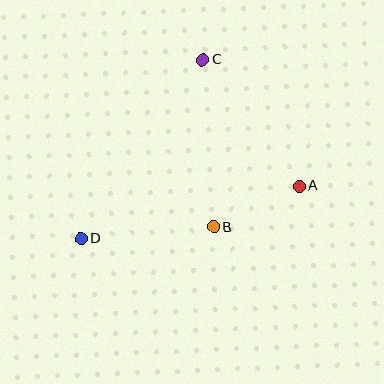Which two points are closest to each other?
Points A and B are closest to each other.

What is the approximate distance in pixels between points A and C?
The distance between A and C is approximately 159 pixels.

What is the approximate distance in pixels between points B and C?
The distance between B and C is approximately 167 pixels.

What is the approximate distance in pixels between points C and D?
The distance between C and D is approximately 216 pixels.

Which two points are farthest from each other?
Points A and D are farthest from each other.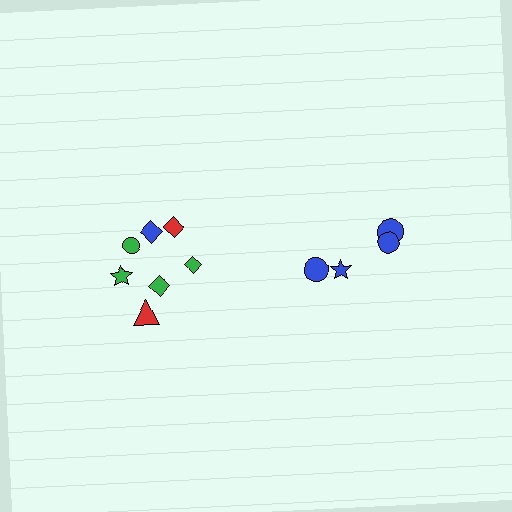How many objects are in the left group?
There are 7 objects.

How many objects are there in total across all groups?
There are 11 objects.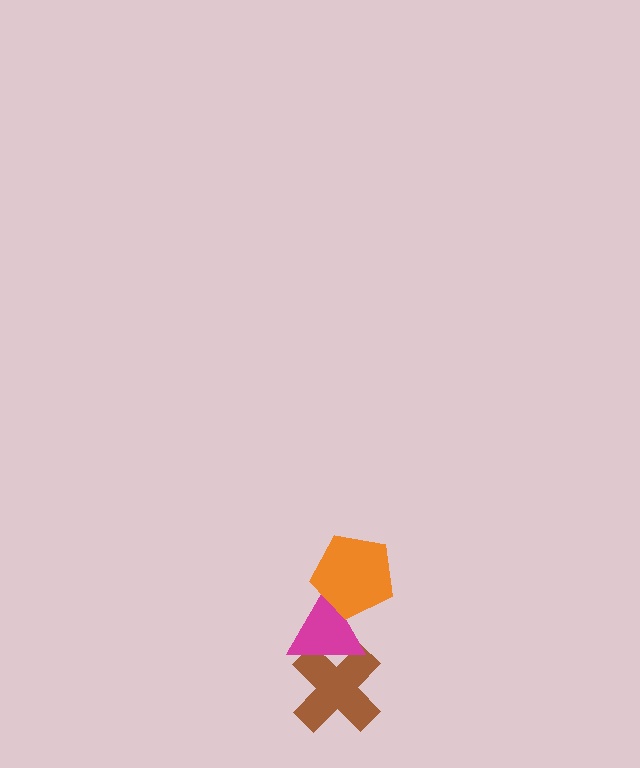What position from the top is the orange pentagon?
The orange pentagon is 1st from the top.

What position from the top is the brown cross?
The brown cross is 3rd from the top.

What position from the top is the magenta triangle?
The magenta triangle is 2nd from the top.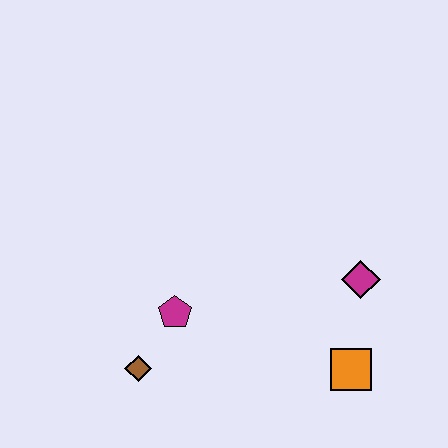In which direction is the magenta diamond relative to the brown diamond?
The magenta diamond is to the right of the brown diamond.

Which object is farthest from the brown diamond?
The magenta diamond is farthest from the brown diamond.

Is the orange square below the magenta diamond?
Yes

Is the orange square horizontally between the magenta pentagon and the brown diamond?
No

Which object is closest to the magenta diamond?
The orange square is closest to the magenta diamond.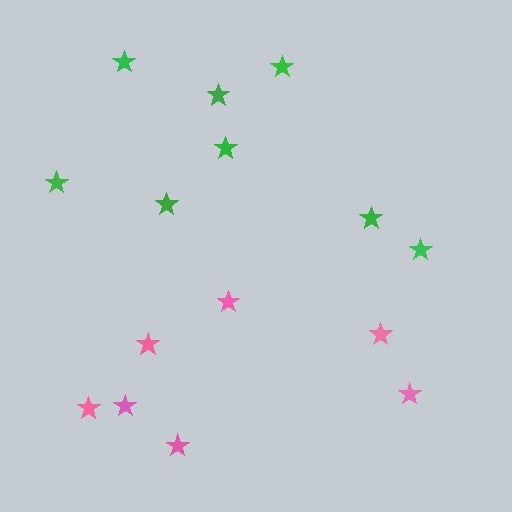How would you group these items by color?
There are 2 groups: one group of pink stars (7) and one group of green stars (8).